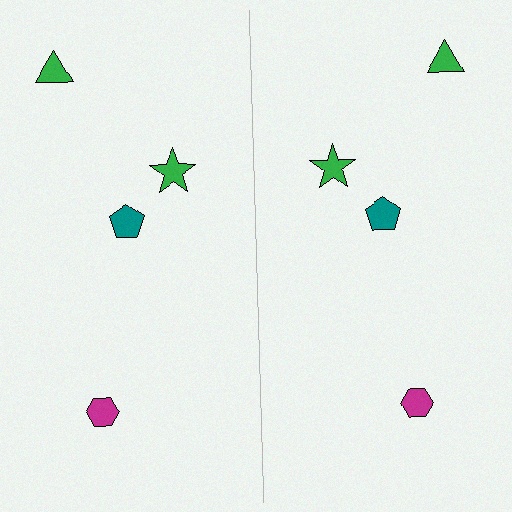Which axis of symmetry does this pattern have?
The pattern has a vertical axis of symmetry running through the center of the image.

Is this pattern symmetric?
Yes, this pattern has bilateral (reflection) symmetry.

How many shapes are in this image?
There are 8 shapes in this image.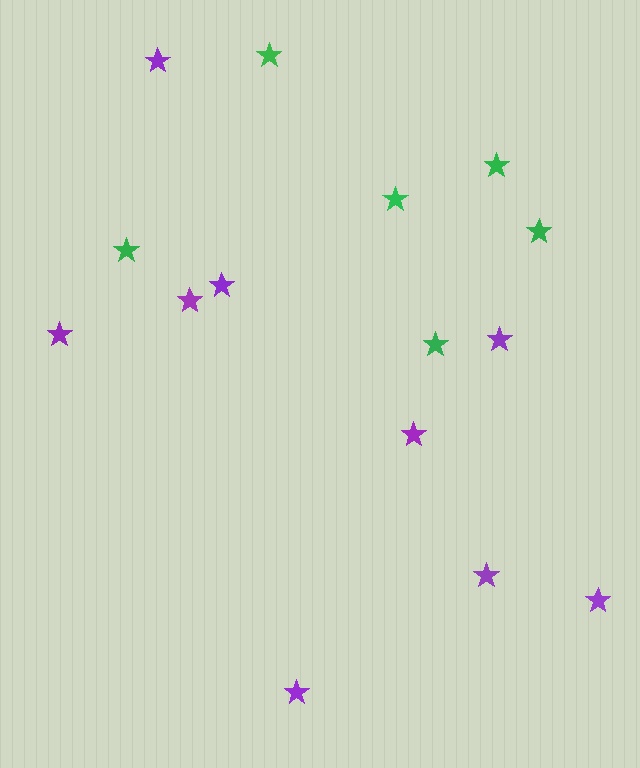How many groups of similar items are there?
There are 2 groups: one group of purple stars (9) and one group of green stars (6).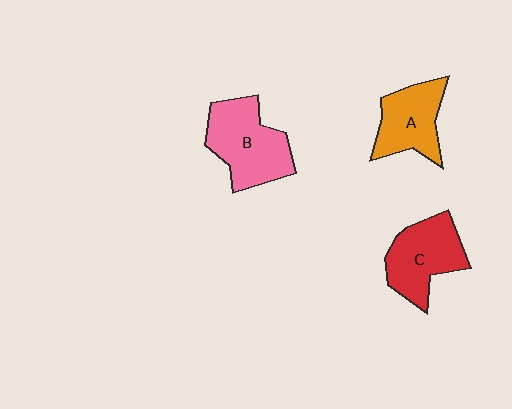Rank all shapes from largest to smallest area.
From largest to smallest: B (pink), C (red), A (orange).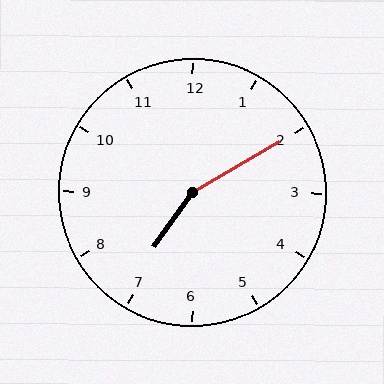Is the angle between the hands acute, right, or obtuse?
It is obtuse.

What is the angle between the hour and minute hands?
Approximately 155 degrees.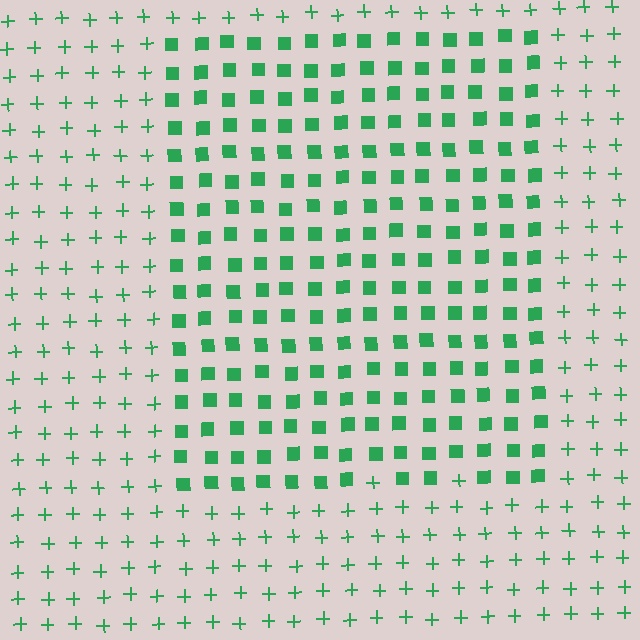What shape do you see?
I see a rectangle.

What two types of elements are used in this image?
The image uses squares inside the rectangle region and plus signs outside it.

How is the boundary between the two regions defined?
The boundary is defined by a change in element shape: squares inside vs. plus signs outside. All elements share the same color and spacing.